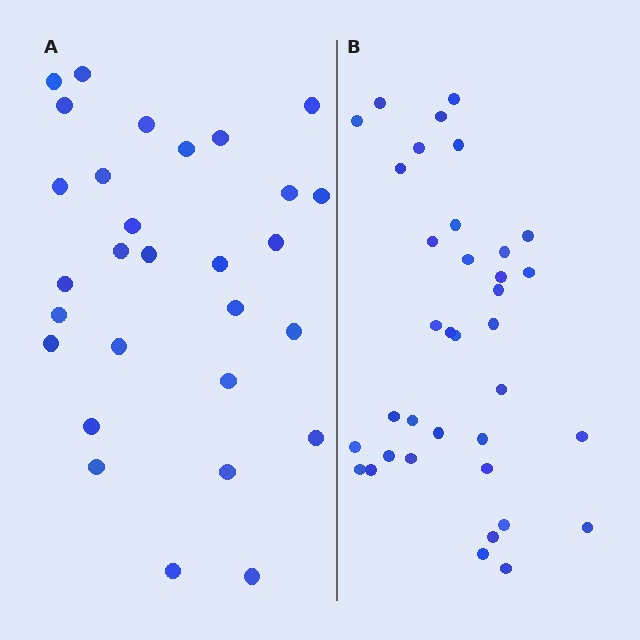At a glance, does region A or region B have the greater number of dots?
Region B (the right region) has more dots.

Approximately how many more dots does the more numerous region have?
Region B has roughly 8 or so more dots than region A.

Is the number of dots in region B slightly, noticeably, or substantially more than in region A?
Region B has only slightly more — the two regions are fairly close. The ratio is roughly 1.2 to 1.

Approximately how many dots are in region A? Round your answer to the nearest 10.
About 30 dots. (The exact count is 29, which rounds to 30.)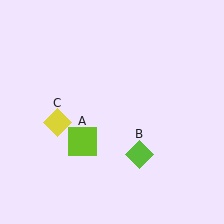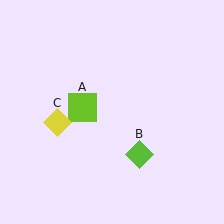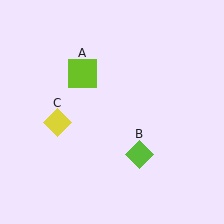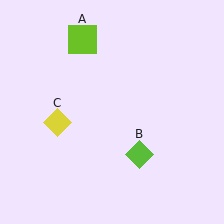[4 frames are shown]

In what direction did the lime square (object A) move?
The lime square (object A) moved up.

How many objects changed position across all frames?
1 object changed position: lime square (object A).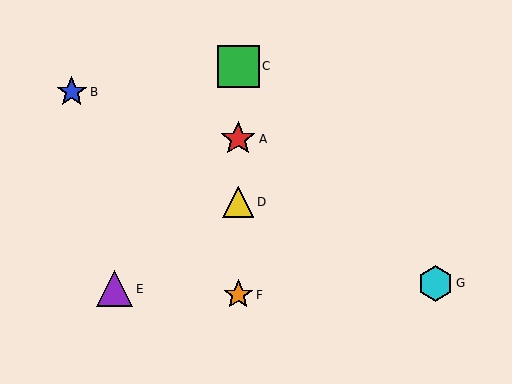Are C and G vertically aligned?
No, C is at x≈238 and G is at x≈435.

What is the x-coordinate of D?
Object D is at x≈238.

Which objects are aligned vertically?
Objects A, C, D, F are aligned vertically.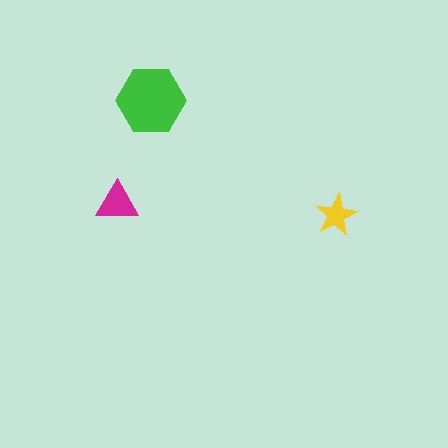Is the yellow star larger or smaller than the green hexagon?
Smaller.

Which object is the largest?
The green hexagon.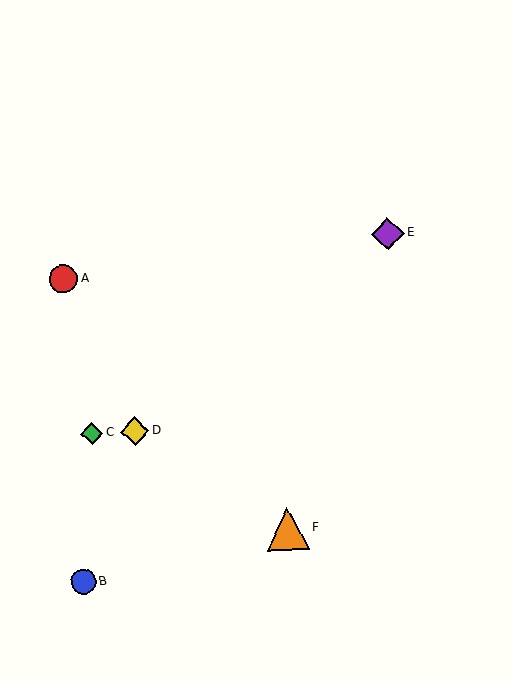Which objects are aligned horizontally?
Objects C, D are aligned horizontally.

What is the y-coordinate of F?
Object F is at y≈529.